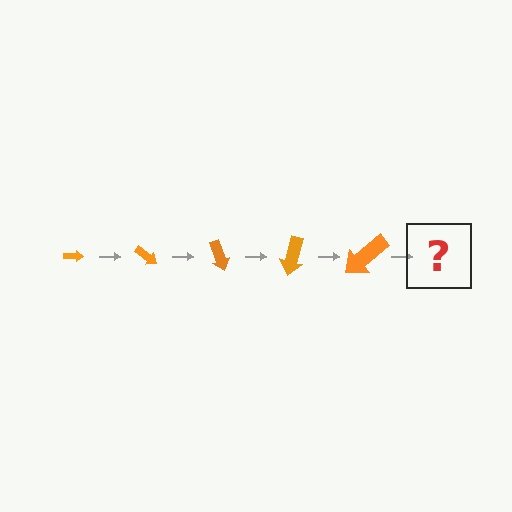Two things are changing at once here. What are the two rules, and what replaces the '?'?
The two rules are that the arrow grows larger each step and it rotates 35 degrees each step. The '?' should be an arrow, larger than the previous one and rotated 175 degrees from the start.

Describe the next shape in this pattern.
It should be an arrow, larger than the previous one and rotated 175 degrees from the start.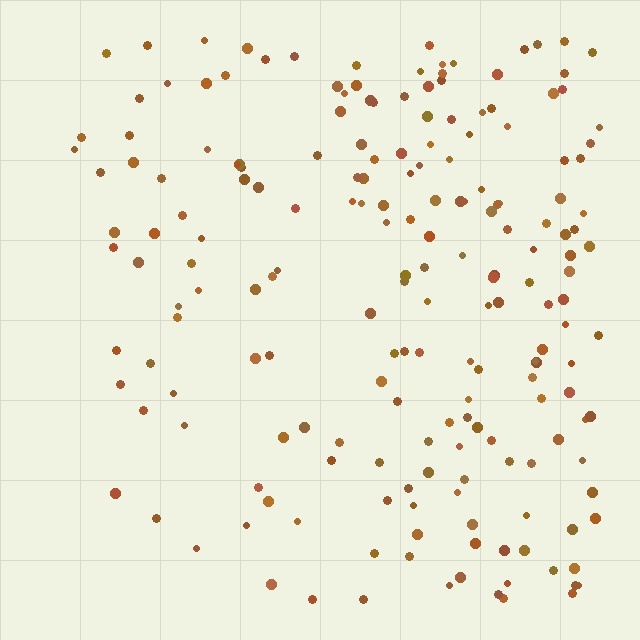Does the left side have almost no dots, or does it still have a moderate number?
Still a moderate number, just noticeably fewer than the right.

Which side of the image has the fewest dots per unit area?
The left.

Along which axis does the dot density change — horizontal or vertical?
Horizontal.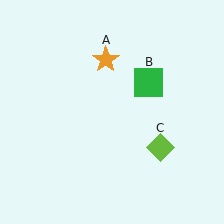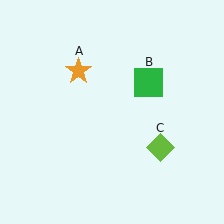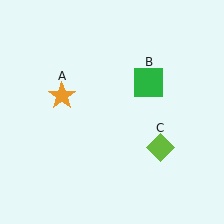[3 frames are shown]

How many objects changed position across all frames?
1 object changed position: orange star (object A).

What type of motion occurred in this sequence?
The orange star (object A) rotated counterclockwise around the center of the scene.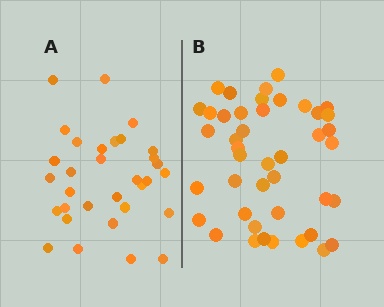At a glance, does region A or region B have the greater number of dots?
Region B (the right region) has more dots.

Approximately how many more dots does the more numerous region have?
Region B has roughly 12 or so more dots than region A.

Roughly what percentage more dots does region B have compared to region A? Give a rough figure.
About 35% more.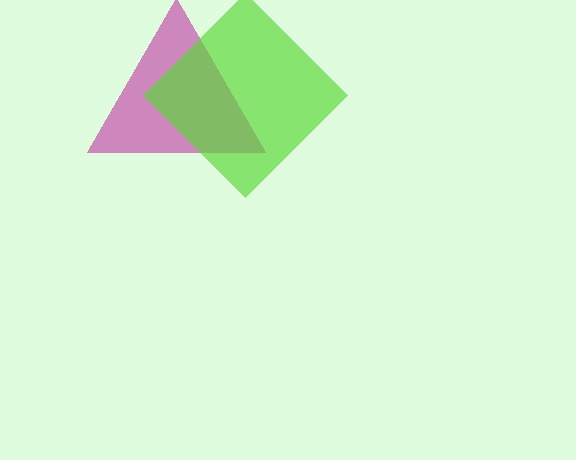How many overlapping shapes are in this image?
There are 2 overlapping shapes in the image.